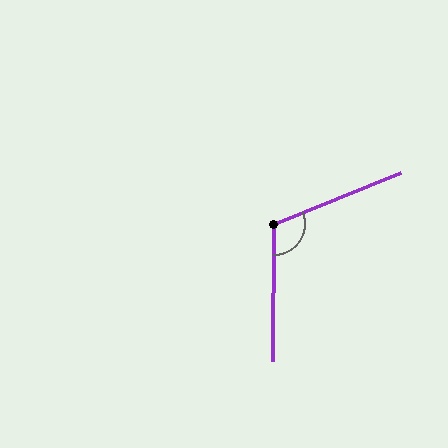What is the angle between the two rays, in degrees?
Approximately 113 degrees.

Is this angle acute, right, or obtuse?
It is obtuse.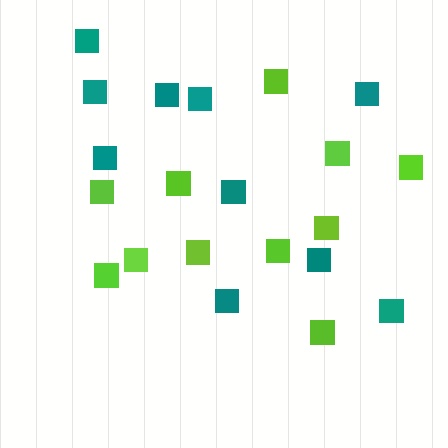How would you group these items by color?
There are 2 groups: one group of teal squares (10) and one group of lime squares (11).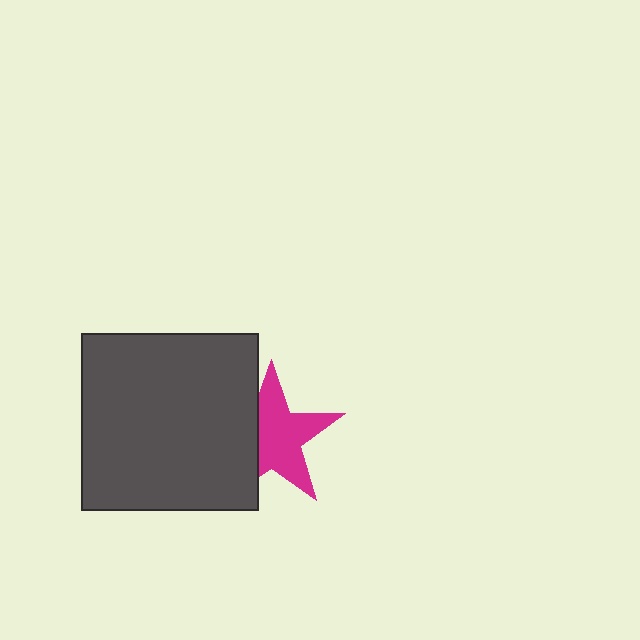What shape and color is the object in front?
The object in front is a dark gray square.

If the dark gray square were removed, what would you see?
You would see the complete magenta star.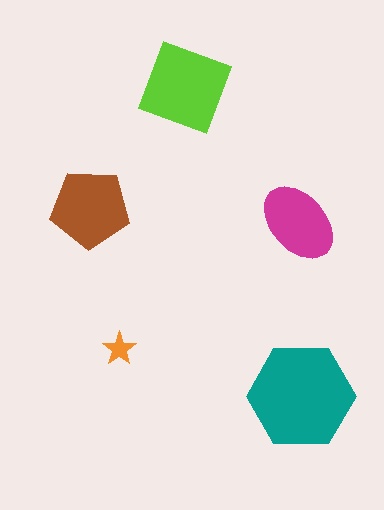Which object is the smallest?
The orange star.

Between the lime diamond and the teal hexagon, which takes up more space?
The teal hexagon.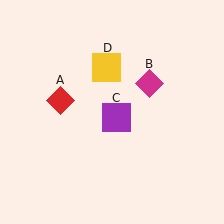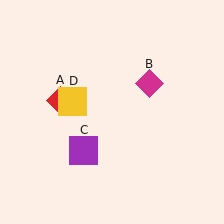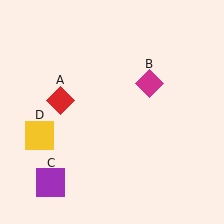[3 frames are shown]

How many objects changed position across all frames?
2 objects changed position: purple square (object C), yellow square (object D).